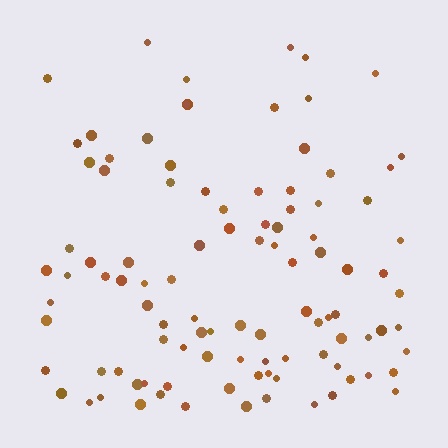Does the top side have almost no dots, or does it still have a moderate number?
Still a moderate number, just noticeably fewer than the bottom.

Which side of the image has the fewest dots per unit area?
The top.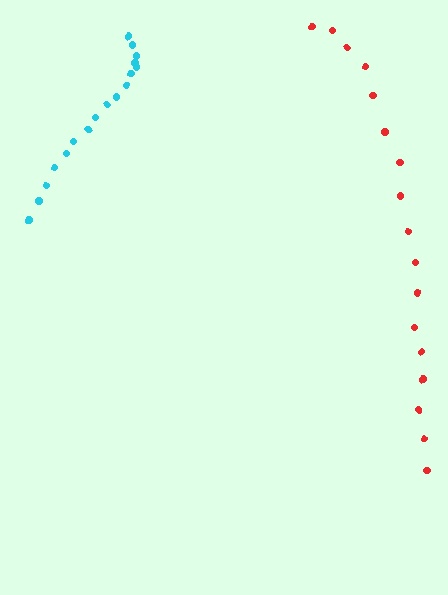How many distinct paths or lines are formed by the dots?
There are 2 distinct paths.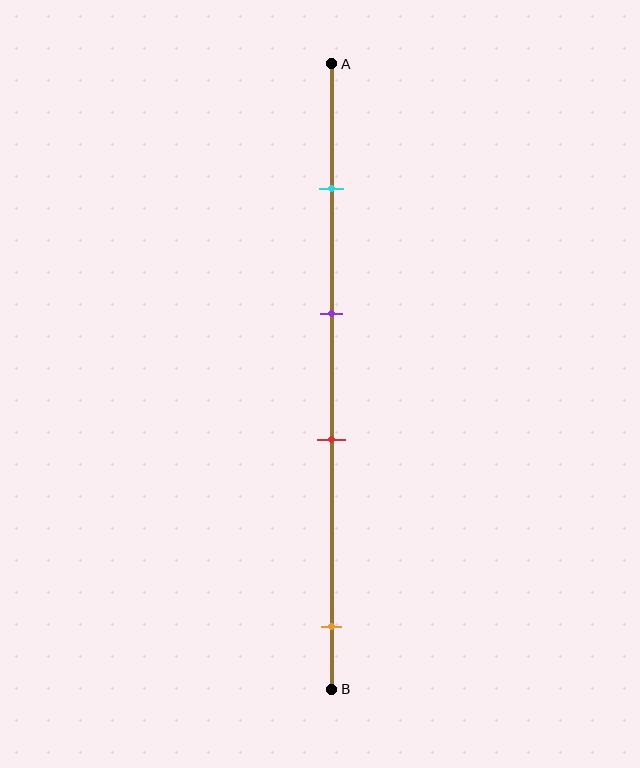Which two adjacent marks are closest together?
The purple and red marks are the closest adjacent pair.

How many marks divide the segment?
There are 4 marks dividing the segment.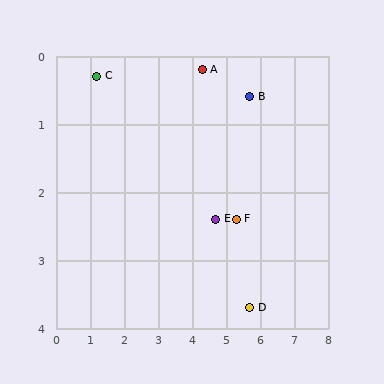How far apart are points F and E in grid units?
Points F and E are about 0.6 grid units apart.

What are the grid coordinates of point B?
Point B is at approximately (5.7, 0.6).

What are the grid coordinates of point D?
Point D is at approximately (5.7, 3.7).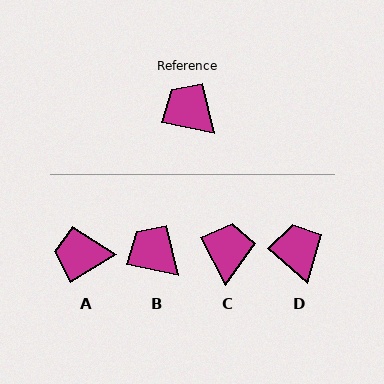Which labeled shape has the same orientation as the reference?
B.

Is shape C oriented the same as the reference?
No, it is off by about 49 degrees.